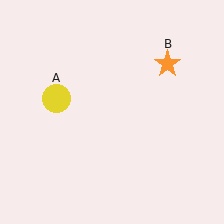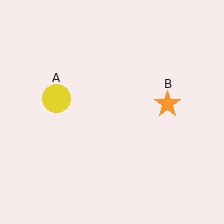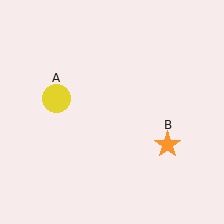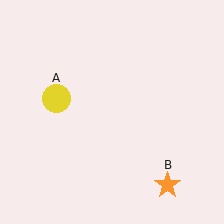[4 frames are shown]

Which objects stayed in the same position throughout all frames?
Yellow circle (object A) remained stationary.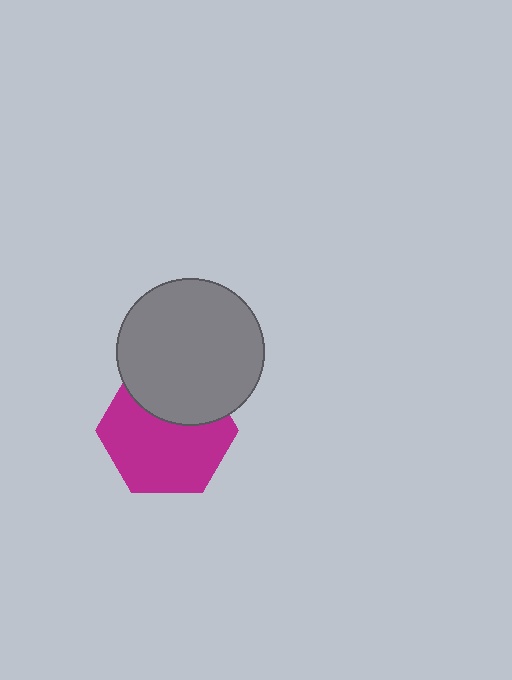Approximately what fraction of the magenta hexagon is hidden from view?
Roughly 34% of the magenta hexagon is hidden behind the gray circle.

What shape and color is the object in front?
The object in front is a gray circle.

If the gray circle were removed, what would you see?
You would see the complete magenta hexagon.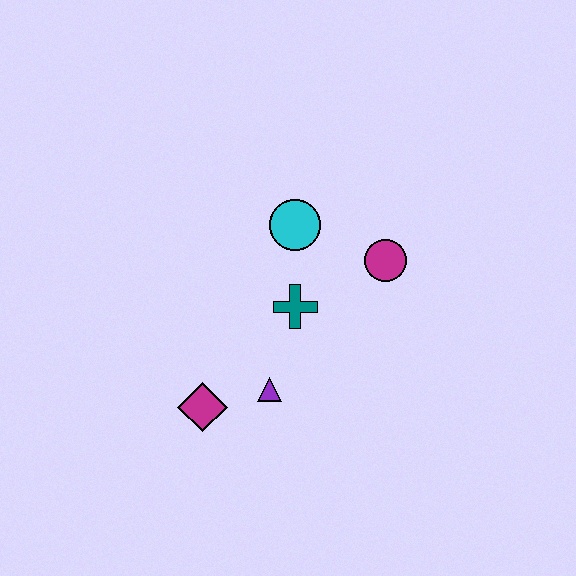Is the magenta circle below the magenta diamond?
No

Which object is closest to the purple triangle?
The magenta diamond is closest to the purple triangle.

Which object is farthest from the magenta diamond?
The magenta circle is farthest from the magenta diamond.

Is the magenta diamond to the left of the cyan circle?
Yes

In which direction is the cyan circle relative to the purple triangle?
The cyan circle is above the purple triangle.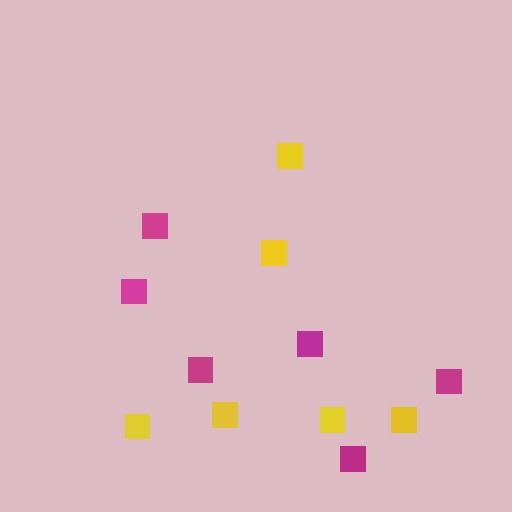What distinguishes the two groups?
There are 2 groups: one group of magenta squares (6) and one group of yellow squares (6).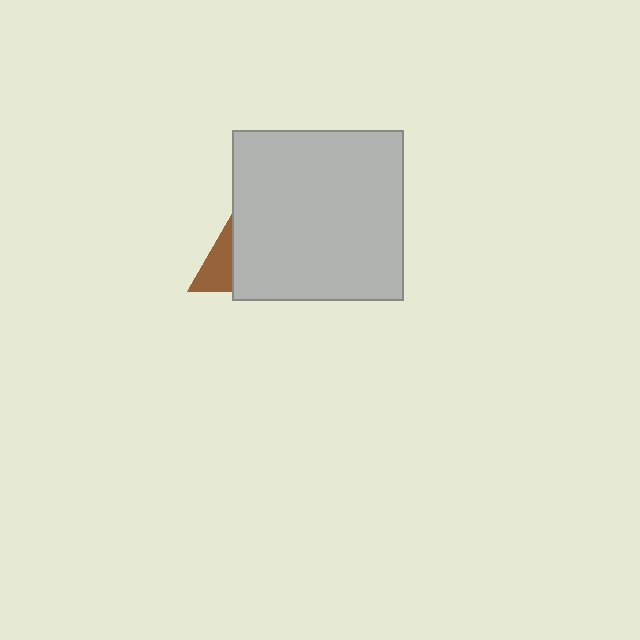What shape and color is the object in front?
The object in front is a light gray square.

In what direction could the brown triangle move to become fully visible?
The brown triangle could move left. That would shift it out from behind the light gray square entirely.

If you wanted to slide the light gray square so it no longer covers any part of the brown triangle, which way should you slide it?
Slide it right — that is the most direct way to separate the two shapes.